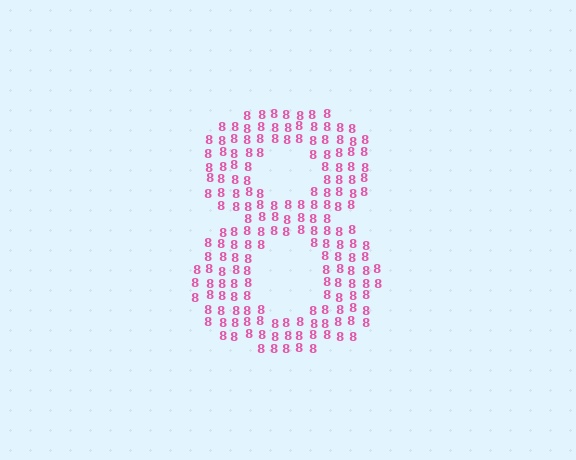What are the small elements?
The small elements are digit 8's.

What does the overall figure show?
The overall figure shows the digit 8.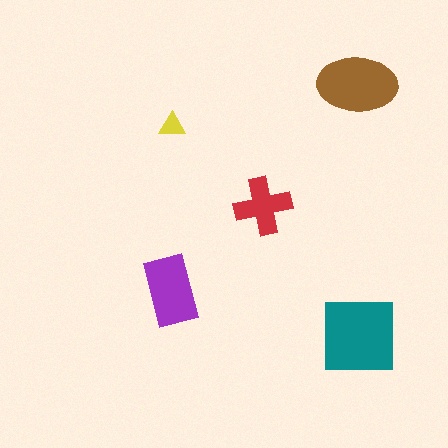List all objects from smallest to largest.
The yellow triangle, the red cross, the purple rectangle, the brown ellipse, the teal square.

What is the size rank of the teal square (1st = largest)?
1st.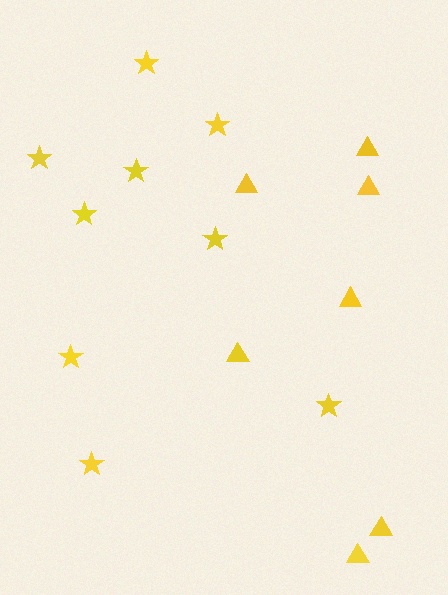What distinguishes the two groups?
There are 2 groups: one group of triangles (7) and one group of stars (9).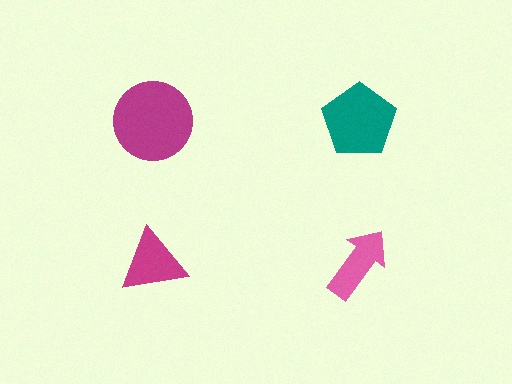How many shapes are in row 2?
2 shapes.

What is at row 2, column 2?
A pink arrow.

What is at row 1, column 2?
A teal pentagon.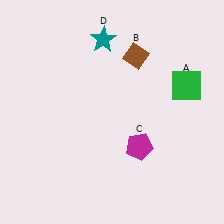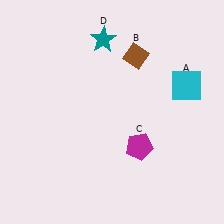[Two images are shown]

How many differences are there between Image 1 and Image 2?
There is 1 difference between the two images.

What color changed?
The square (A) changed from green in Image 1 to cyan in Image 2.